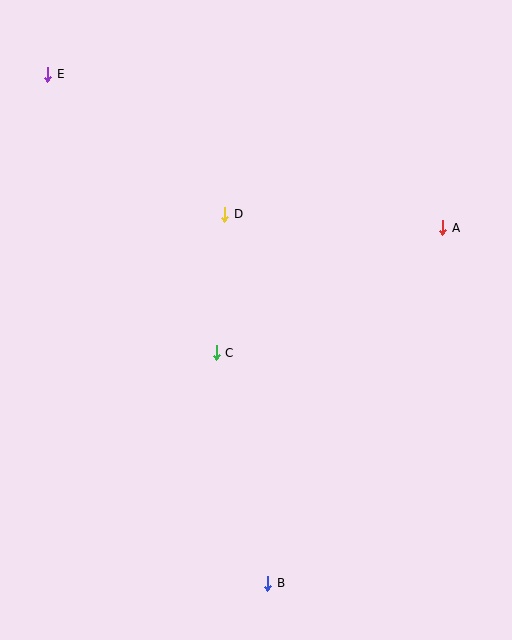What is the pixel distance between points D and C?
The distance between D and C is 139 pixels.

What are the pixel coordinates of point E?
Point E is at (48, 74).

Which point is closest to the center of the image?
Point C at (216, 353) is closest to the center.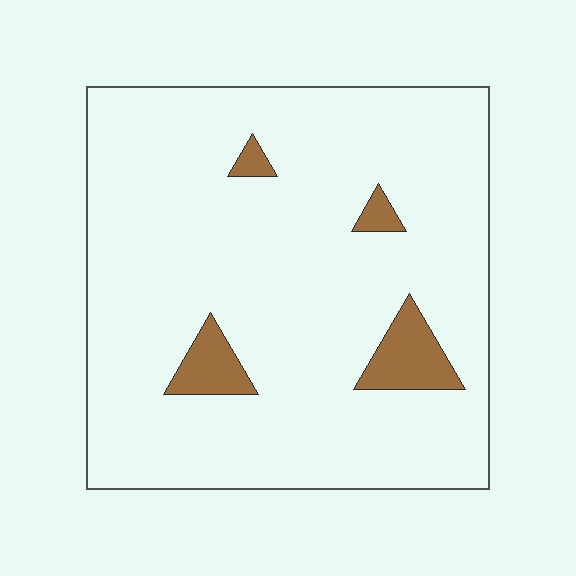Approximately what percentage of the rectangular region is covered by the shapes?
Approximately 5%.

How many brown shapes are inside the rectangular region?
4.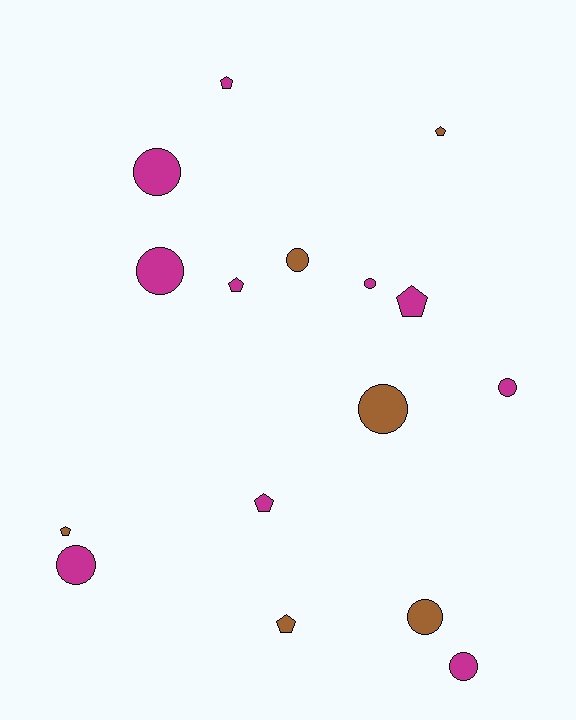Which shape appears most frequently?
Circle, with 9 objects.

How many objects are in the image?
There are 16 objects.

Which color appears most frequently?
Magenta, with 10 objects.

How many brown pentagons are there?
There are 3 brown pentagons.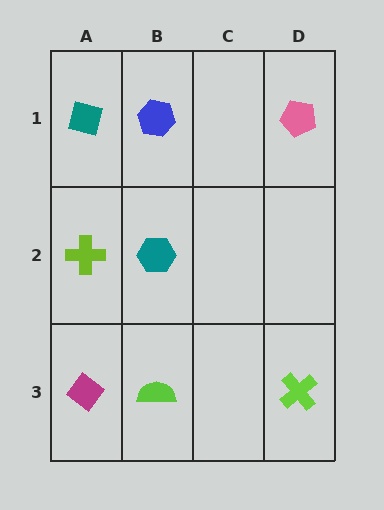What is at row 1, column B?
A blue hexagon.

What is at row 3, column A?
A magenta diamond.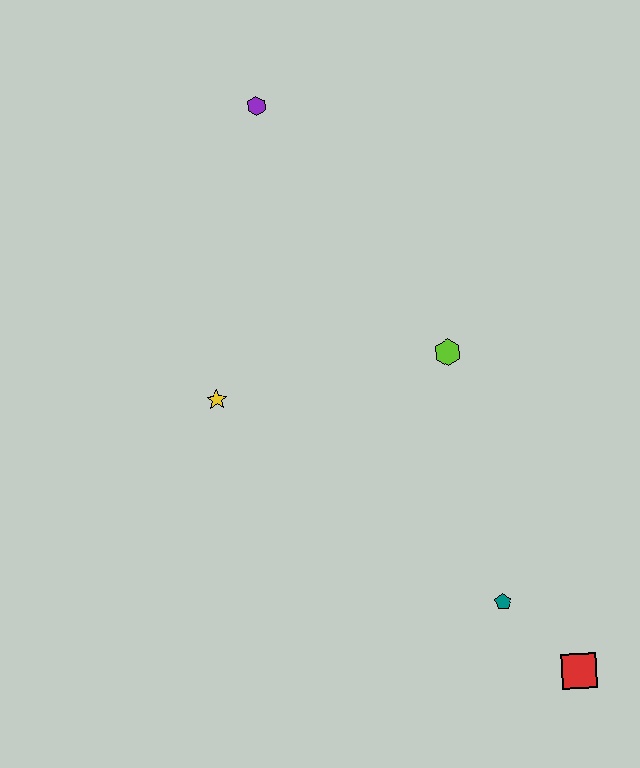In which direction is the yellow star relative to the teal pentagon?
The yellow star is to the left of the teal pentagon.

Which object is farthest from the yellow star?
The red square is farthest from the yellow star.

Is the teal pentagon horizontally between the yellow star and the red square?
Yes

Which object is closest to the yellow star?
The lime hexagon is closest to the yellow star.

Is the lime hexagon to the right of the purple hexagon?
Yes